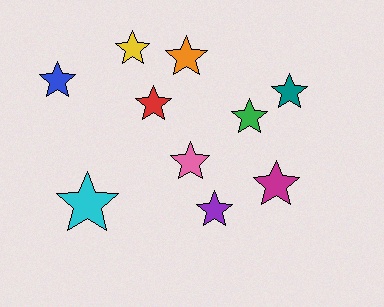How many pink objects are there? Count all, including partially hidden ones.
There is 1 pink object.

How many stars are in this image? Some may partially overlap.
There are 10 stars.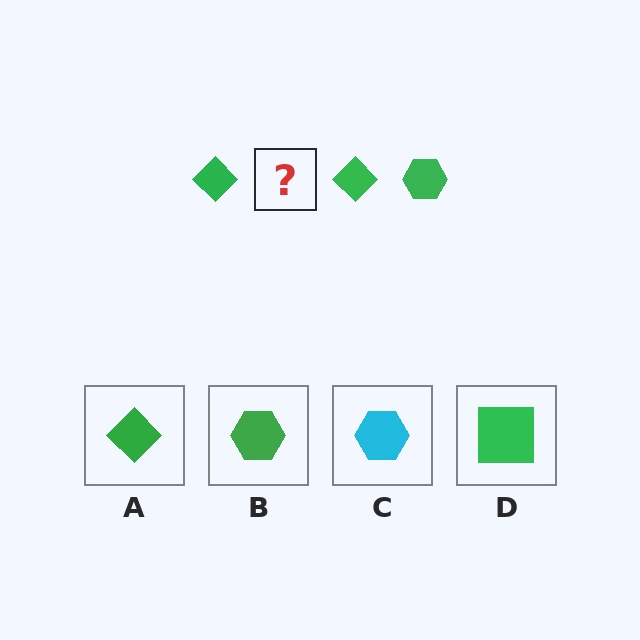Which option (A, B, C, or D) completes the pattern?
B.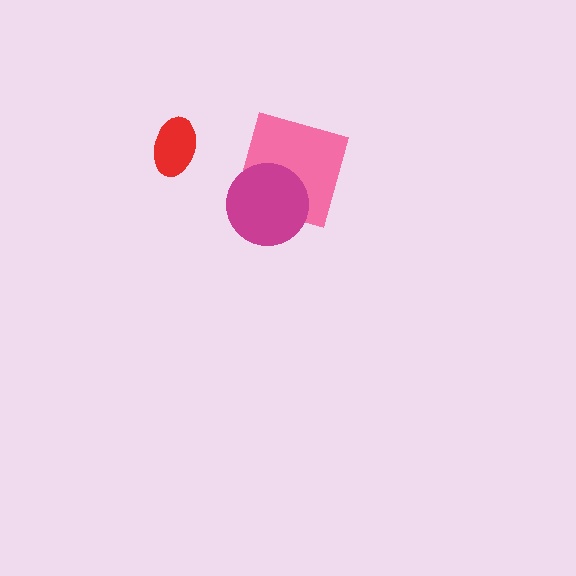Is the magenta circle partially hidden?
No, no other shape covers it.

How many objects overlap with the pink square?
1 object overlaps with the pink square.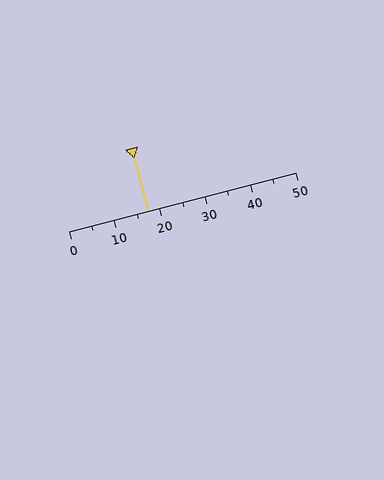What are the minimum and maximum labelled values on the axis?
The axis runs from 0 to 50.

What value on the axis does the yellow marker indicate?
The marker indicates approximately 17.5.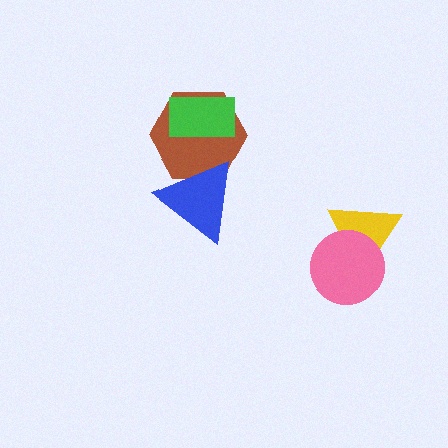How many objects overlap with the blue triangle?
1 object overlaps with the blue triangle.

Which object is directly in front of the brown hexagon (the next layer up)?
The green rectangle is directly in front of the brown hexagon.